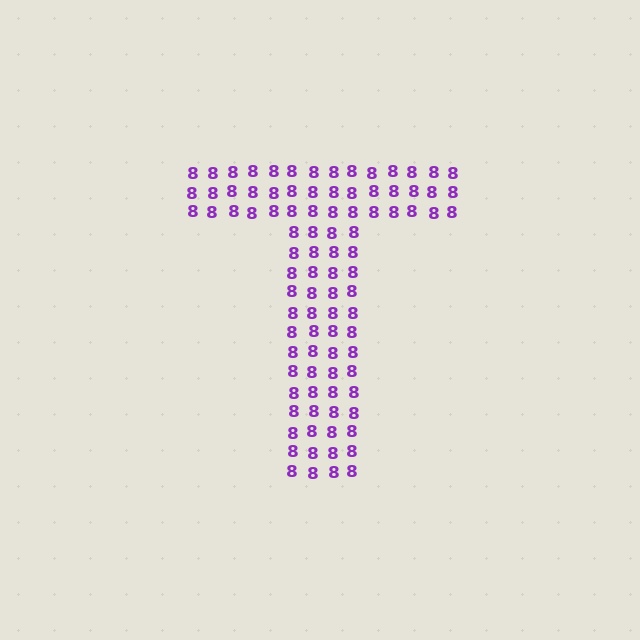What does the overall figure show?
The overall figure shows the letter T.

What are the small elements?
The small elements are digit 8's.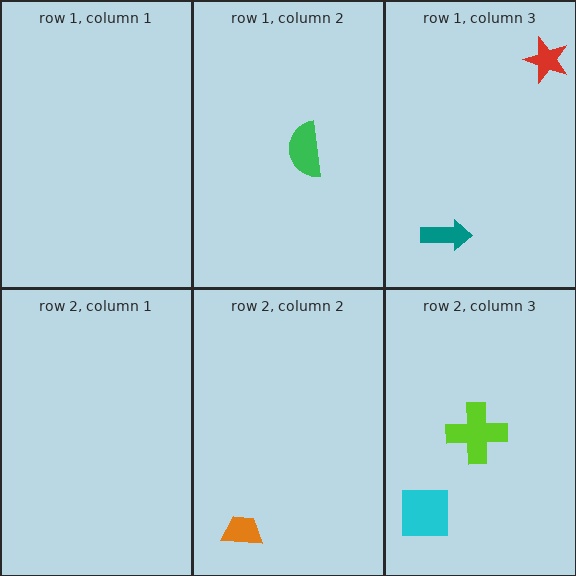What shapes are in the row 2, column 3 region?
The cyan square, the lime cross.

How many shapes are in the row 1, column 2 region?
1.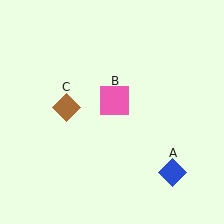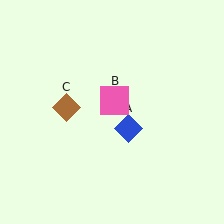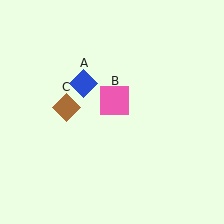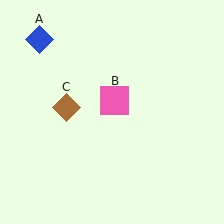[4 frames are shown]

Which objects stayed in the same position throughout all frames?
Pink square (object B) and brown diamond (object C) remained stationary.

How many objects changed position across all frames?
1 object changed position: blue diamond (object A).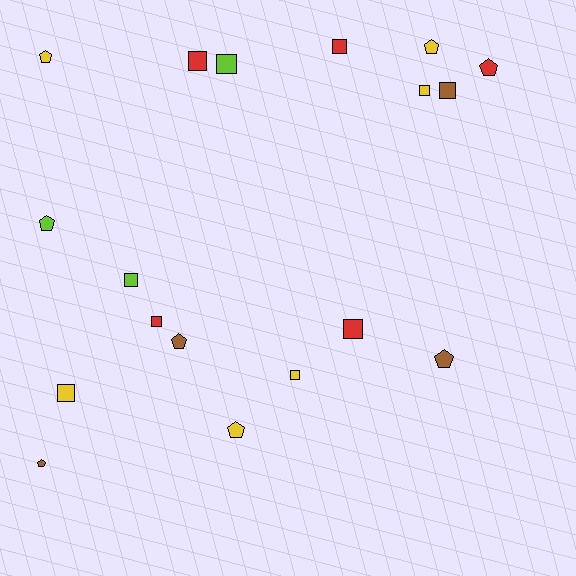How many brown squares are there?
There is 1 brown square.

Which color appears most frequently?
Yellow, with 6 objects.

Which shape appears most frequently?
Square, with 10 objects.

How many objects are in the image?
There are 18 objects.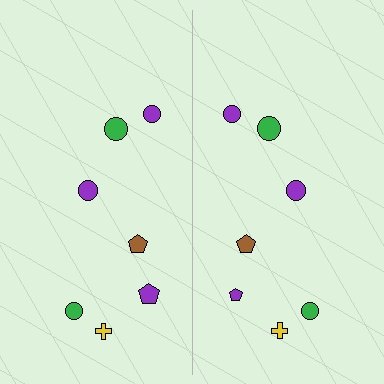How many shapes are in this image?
There are 14 shapes in this image.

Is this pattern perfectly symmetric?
No, the pattern is not perfectly symmetric. The purple pentagon on the right side has a different size than its mirror counterpart.